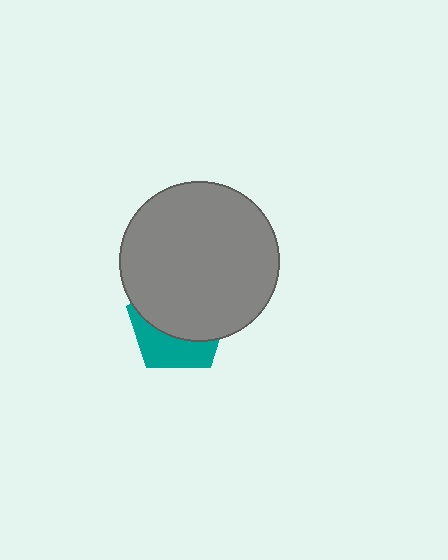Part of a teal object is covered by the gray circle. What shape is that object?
It is a pentagon.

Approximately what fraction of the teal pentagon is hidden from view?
Roughly 63% of the teal pentagon is hidden behind the gray circle.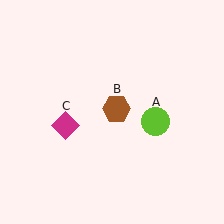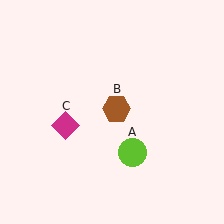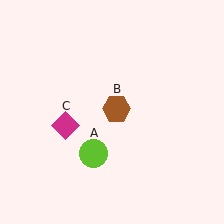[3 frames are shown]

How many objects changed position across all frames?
1 object changed position: lime circle (object A).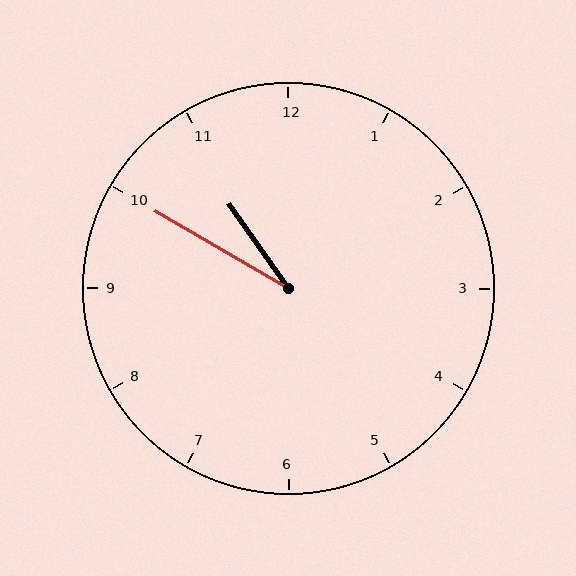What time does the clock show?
10:50.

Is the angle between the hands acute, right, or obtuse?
It is acute.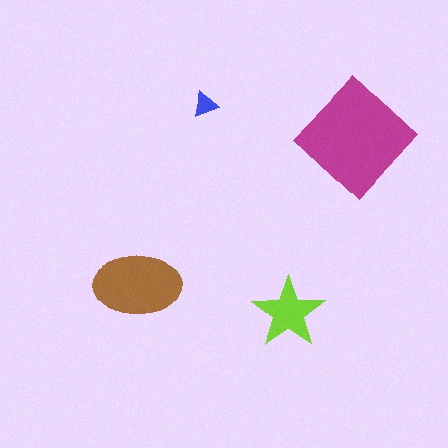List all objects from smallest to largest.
The blue triangle, the lime star, the brown ellipse, the magenta diamond.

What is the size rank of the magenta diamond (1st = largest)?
1st.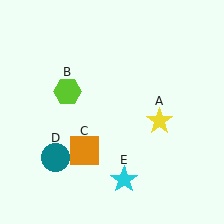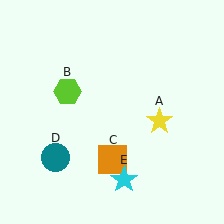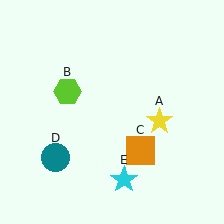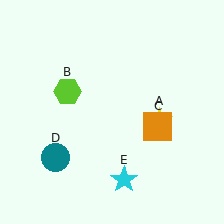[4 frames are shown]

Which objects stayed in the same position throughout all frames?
Yellow star (object A) and lime hexagon (object B) and teal circle (object D) and cyan star (object E) remained stationary.